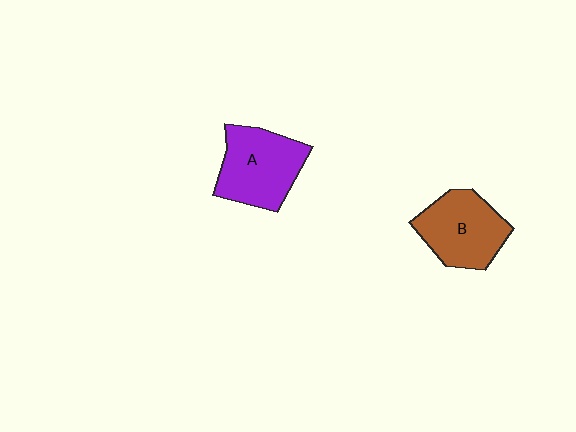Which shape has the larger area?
Shape A (purple).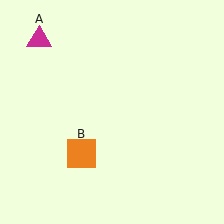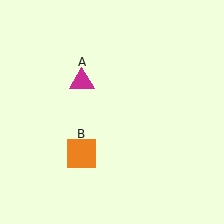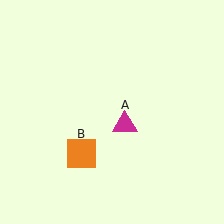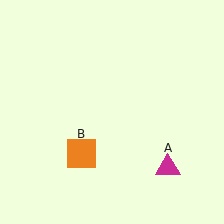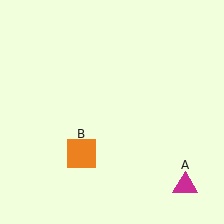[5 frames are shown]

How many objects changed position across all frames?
1 object changed position: magenta triangle (object A).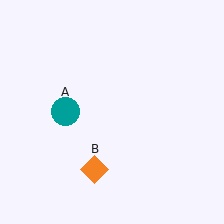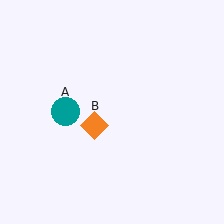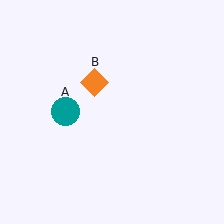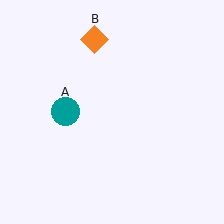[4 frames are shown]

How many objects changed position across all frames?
1 object changed position: orange diamond (object B).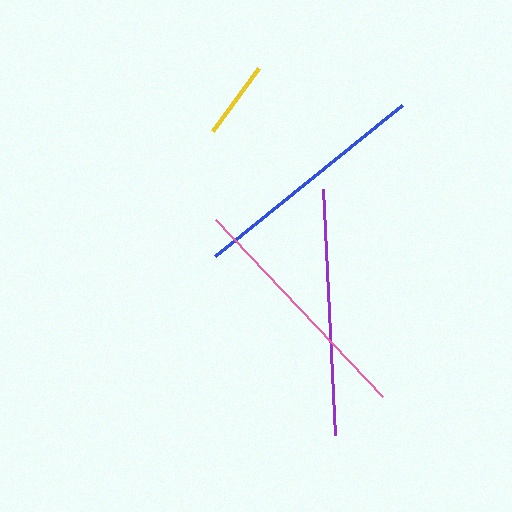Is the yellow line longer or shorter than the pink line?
The pink line is longer than the yellow line.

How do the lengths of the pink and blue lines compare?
The pink and blue lines are approximately the same length.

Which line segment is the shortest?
The yellow line is the shortest at approximately 77 pixels.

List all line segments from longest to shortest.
From longest to shortest: purple, pink, blue, yellow.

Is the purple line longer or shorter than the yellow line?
The purple line is longer than the yellow line.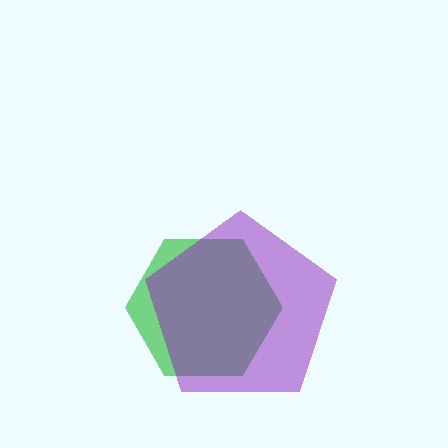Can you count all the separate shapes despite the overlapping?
Yes, there are 2 separate shapes.